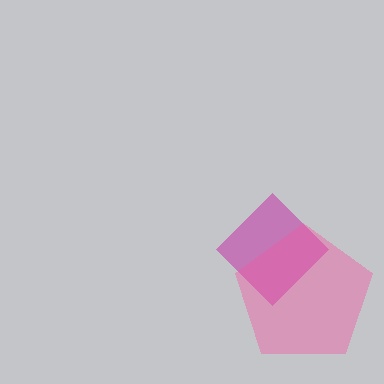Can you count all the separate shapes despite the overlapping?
Yes, there are 2 separate shapes.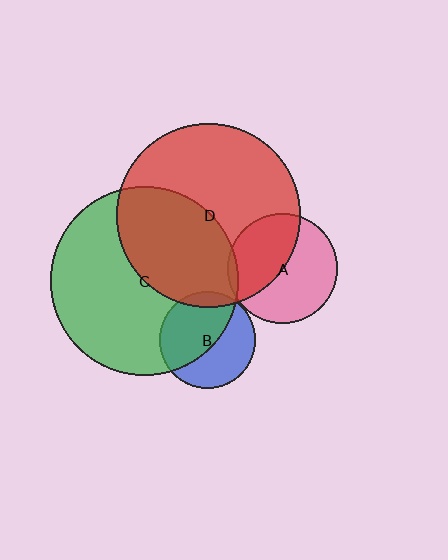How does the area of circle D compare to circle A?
Approximately 2.8 times.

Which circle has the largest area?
Circle C (green).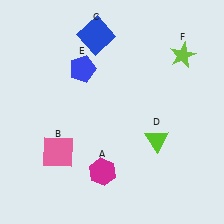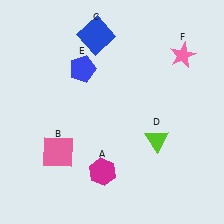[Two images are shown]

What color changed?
The star (F) changed from lime in Image 1 to pink in Image 2.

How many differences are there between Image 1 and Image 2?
There is 1 difference between the two images.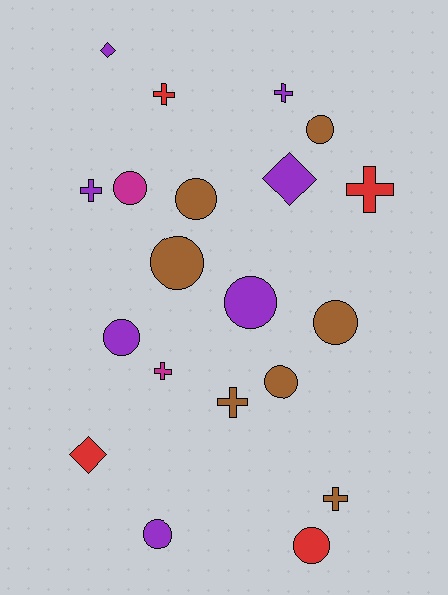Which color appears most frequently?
Brown, with 7 objects.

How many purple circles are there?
There are 3 purple circles.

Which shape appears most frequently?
Circle, with 10 objects.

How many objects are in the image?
There are 20 objects.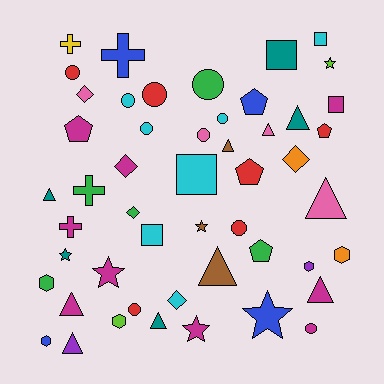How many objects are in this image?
There are 50 objects.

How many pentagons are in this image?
There are 5 pentagons.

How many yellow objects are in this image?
There is 1 yellow object.